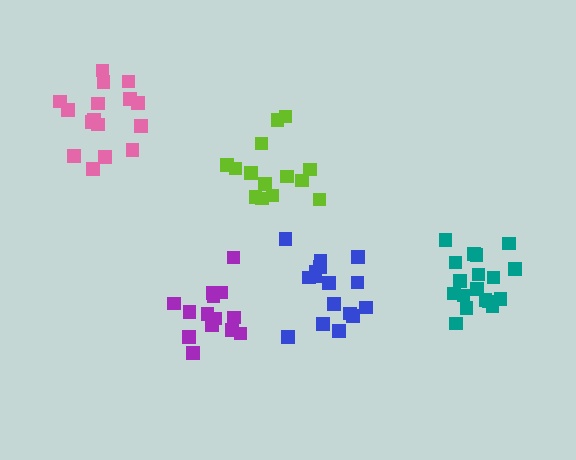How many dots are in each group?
Group 1: 14 dots, Group 2: 16 dots, Group 3: 18 dots, Group 4: 14 dots, Group 5: 16 dots (78 total).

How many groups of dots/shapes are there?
There are 5 groups.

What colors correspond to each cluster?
The clusters are colored: purple, blue, teal, lime, pink.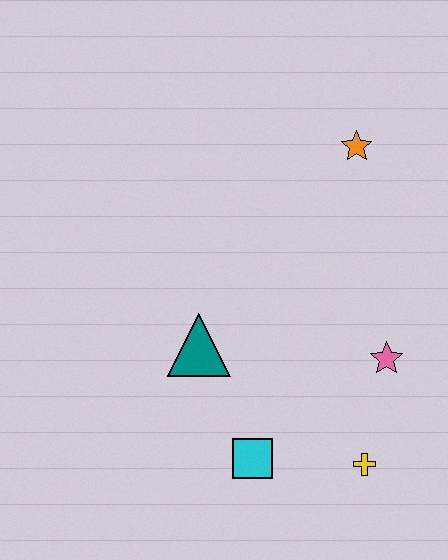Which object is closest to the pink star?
The yellow cross is closest to the pink star.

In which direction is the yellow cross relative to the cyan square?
The yellow cross is to the right of the cyan square.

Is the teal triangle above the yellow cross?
Yes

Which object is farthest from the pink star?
The orange star is farthest from the pink star.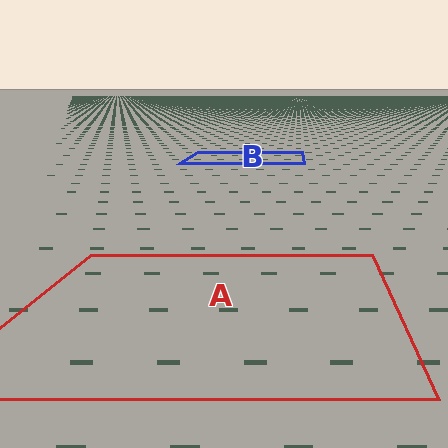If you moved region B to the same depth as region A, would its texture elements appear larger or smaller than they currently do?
They would appear larger. At a closer depth, the same texture elements are projected at a bigger on-screen size.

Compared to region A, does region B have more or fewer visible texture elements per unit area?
Region B has more texture elements per unit area — they are packed more densely because it is farther away.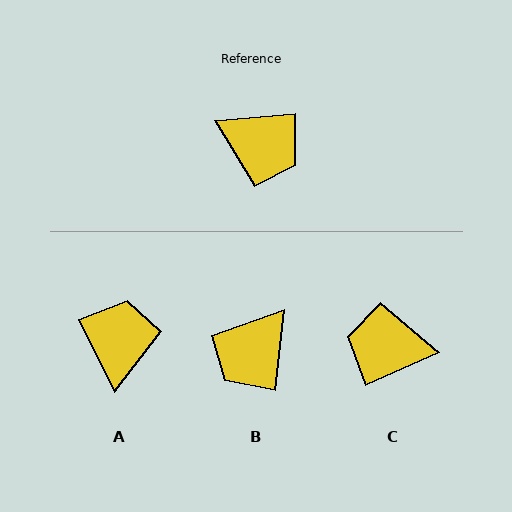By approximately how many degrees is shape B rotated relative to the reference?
Approximately 102 degrees clockwise.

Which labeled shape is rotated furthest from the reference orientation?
C, about 161 degrees away.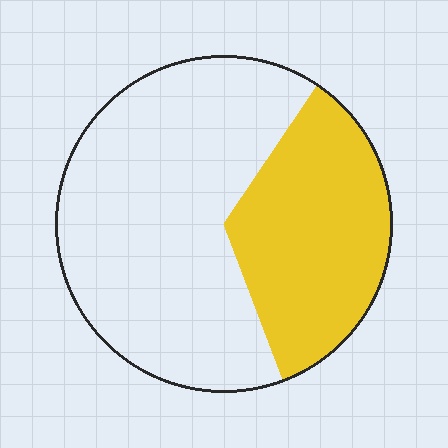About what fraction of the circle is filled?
About one third (1/3).